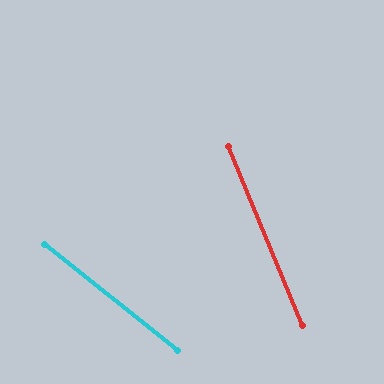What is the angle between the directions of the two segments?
Approximately 29 degrees.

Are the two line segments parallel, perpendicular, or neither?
Neither parallel nor perpendicular — they differ by about 29°.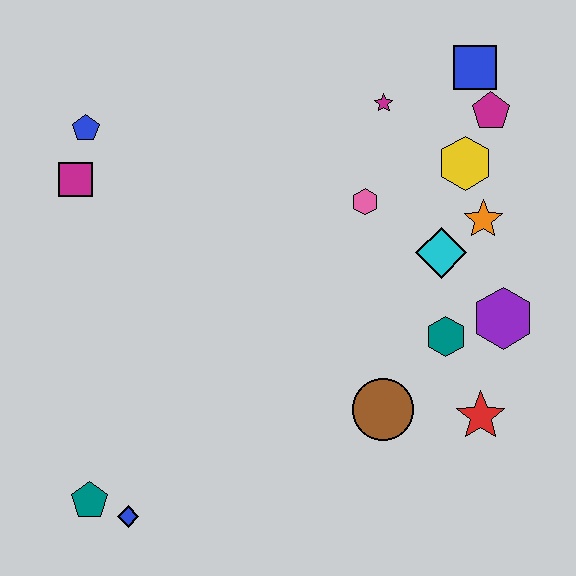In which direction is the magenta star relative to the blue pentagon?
The magenta star is to the right of the blue pentagon.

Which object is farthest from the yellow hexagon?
The teal pentagon is farthest from the yellow hexagon.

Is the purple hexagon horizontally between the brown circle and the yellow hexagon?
No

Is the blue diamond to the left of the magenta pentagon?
Yes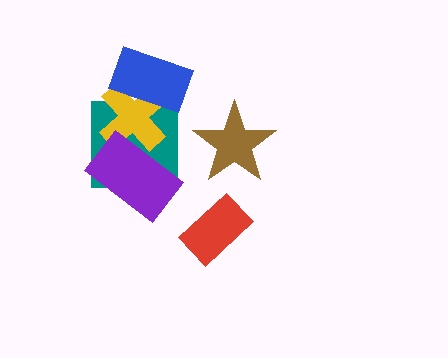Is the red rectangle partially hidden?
No, no other shape covers it.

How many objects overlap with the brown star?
0 objects overlap with the brown star.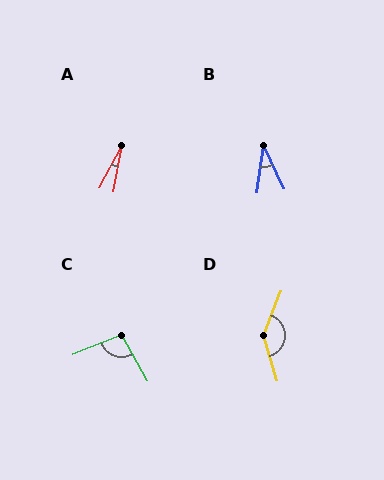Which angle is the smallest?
A, at approximately 18 degrees.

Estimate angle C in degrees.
Approximately 96 degrees.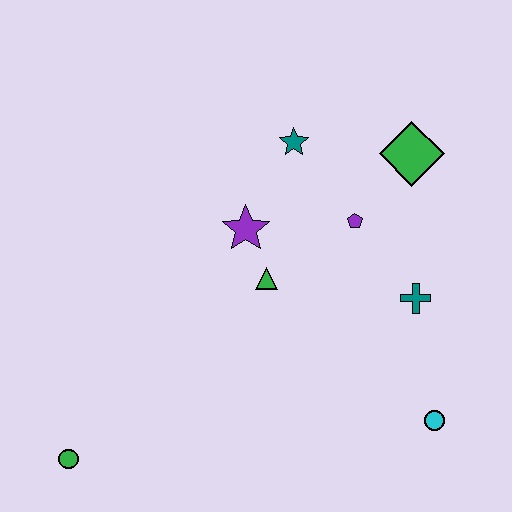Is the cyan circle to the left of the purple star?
No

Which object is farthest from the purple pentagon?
The green circle is farthest from the purple pentagon.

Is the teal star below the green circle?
No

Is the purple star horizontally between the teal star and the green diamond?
No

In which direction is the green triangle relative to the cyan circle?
The green triangle is to the left of the cyan circle.